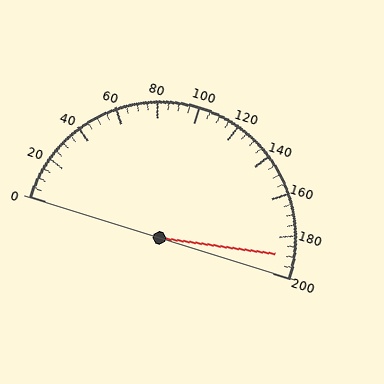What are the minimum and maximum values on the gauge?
The gauge ranges from 0 to 200.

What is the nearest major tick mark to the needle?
The nearest major tick mark is 200.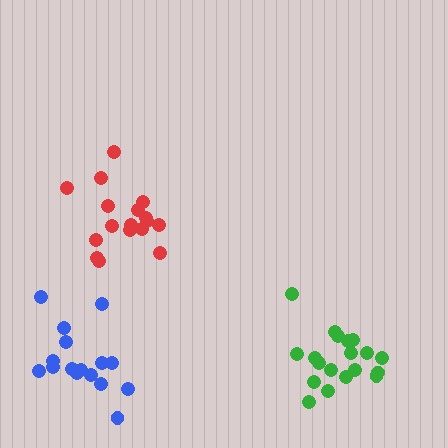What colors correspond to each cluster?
The clusters are colored: blue, red, green.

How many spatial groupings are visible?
There are 3 spatial groupings.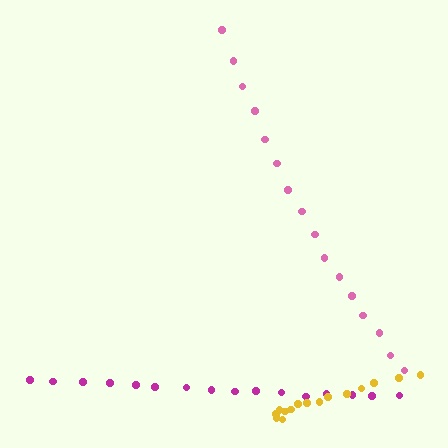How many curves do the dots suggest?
There are 3 distinct paths.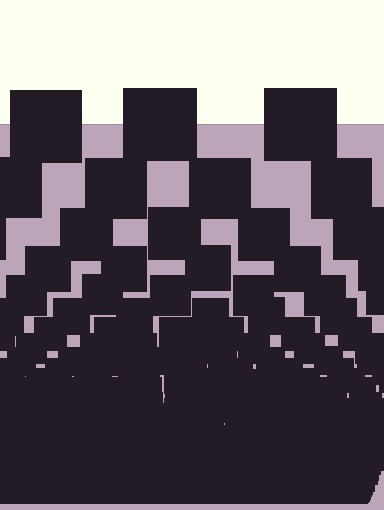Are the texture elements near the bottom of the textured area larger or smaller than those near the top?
Smaller. The gradient is inverted — elements near the bottom are smaller and denser.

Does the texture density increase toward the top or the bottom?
Density increases toward the bottom.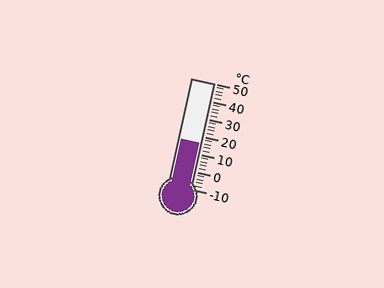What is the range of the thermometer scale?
The thermometer scale ranges from -10°C to 50°C.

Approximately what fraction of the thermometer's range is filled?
The thermometer is filled to approximately 45% of its range.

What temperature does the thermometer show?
The thermometer shows approximately 16°C.